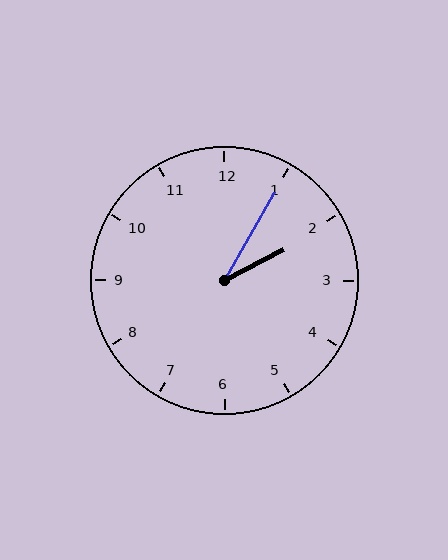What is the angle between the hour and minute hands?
Approximately 32 degrees.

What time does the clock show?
2:05.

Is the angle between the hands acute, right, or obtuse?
It is acute.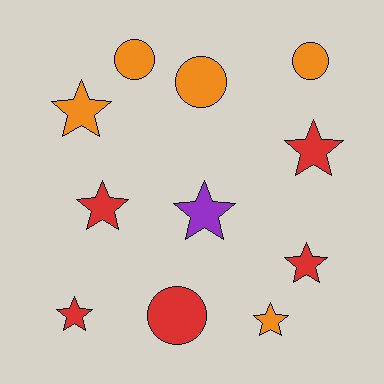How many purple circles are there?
There are no purple circles.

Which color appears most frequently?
Orange, with 5 objects.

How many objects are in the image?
There are 11 objects.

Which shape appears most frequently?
Star, with 7 objects.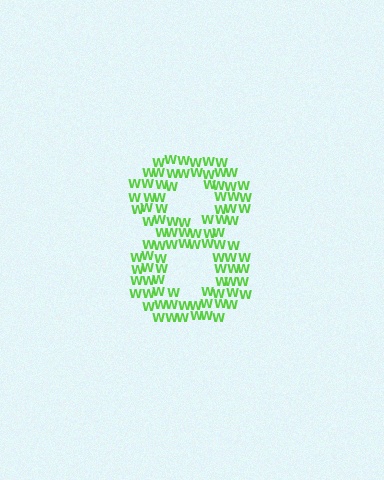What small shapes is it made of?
It is made of small letter W's.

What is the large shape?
The large shape is the digit 8.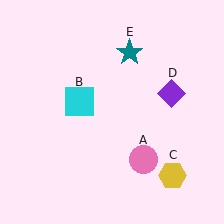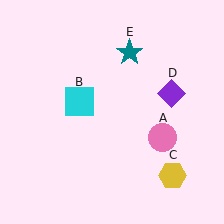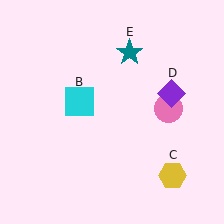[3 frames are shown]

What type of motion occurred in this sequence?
The pink circle (object A) rotated counterclockwise around the center of the scene.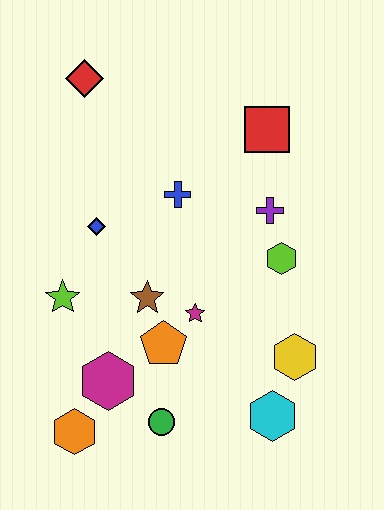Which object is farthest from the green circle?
The red diamond is farthest from the green circle.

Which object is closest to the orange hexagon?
The magenta hexagon is closest to the orange hexagon.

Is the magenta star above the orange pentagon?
Yes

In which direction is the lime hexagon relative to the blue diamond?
The lime hexagon is to the right of the blue diamond.